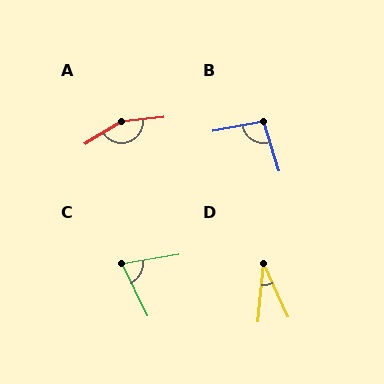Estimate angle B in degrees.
Approximately 97 degrees.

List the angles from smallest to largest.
D (30°), C (74°), B (97°), A (153°).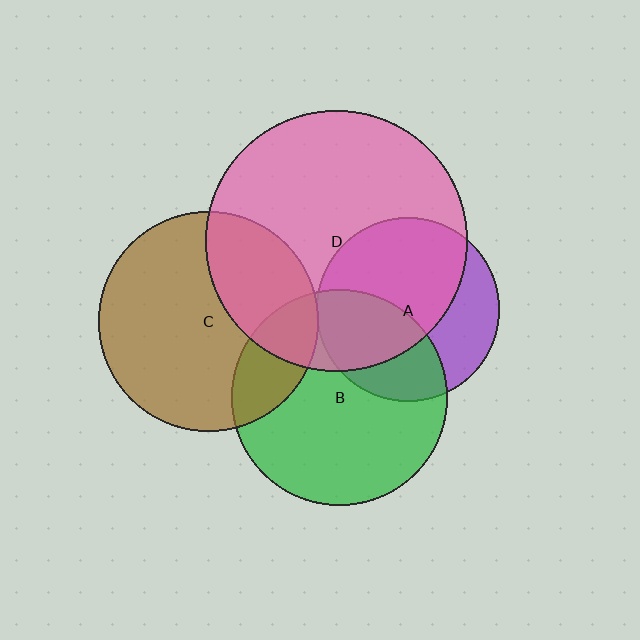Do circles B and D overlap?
Yes.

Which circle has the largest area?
Circle D (pink).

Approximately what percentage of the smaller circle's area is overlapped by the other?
Approximately 30%.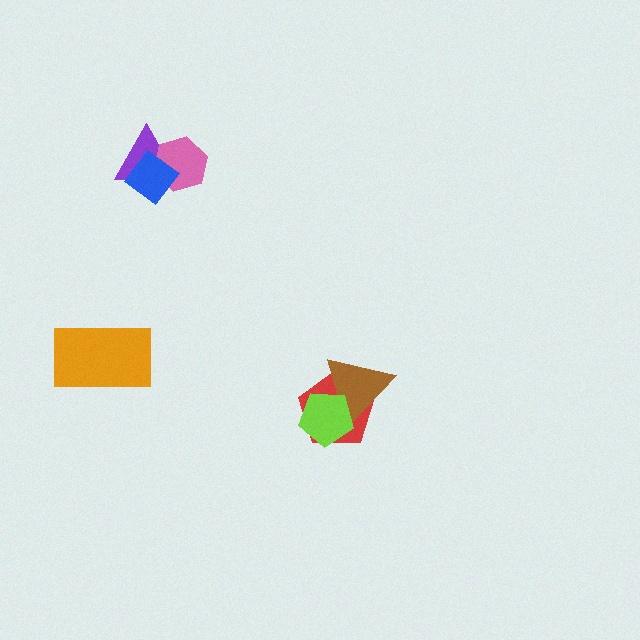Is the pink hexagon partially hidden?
Yes, it is partially covered by another shape.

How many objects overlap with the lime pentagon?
2 objects overlap with the lime pentagon.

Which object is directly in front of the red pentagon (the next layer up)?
The brown triangle is directly in front of the red pentagon.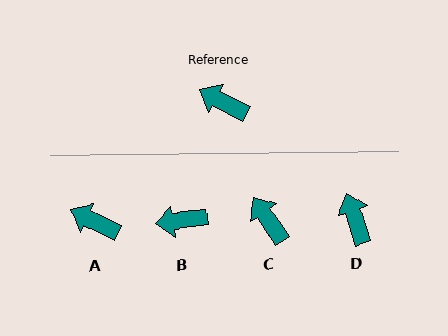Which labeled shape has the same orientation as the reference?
A.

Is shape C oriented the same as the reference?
No, it is off by about 30 degrees.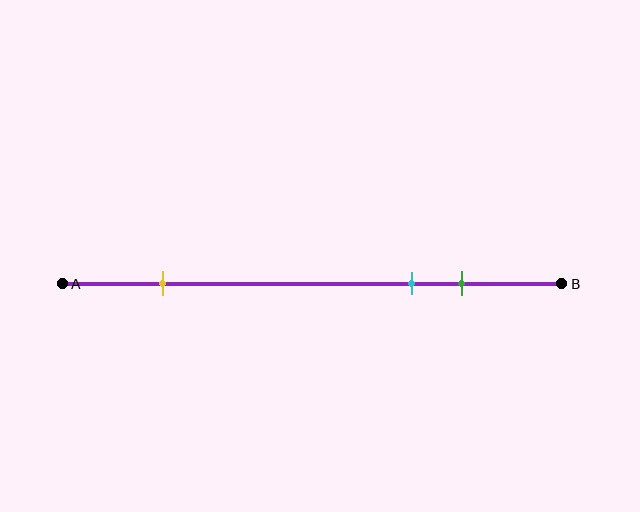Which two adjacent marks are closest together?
The cyan and green marks are the closest adjacent pair.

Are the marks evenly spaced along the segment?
No, the marks are not evenly spaced.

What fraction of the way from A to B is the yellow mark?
The yellow mark is approximately 20% (0.2) of the way from A to B.